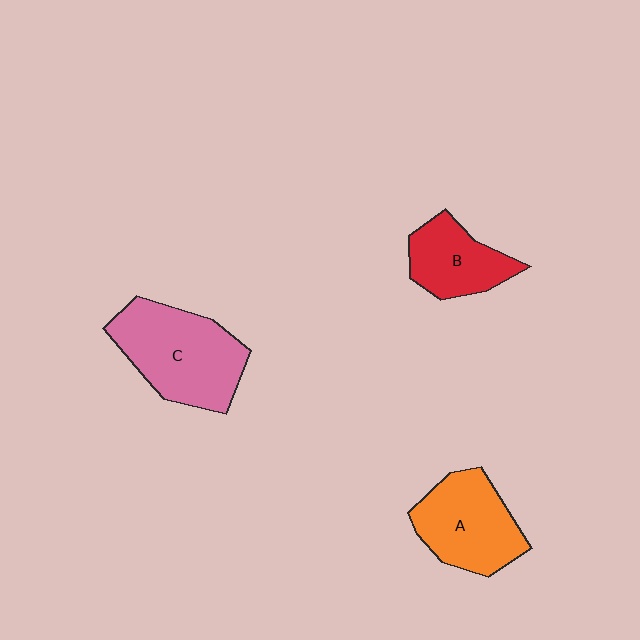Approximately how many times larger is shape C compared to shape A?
Approximately 1.2 times.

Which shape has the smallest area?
Shape B (red).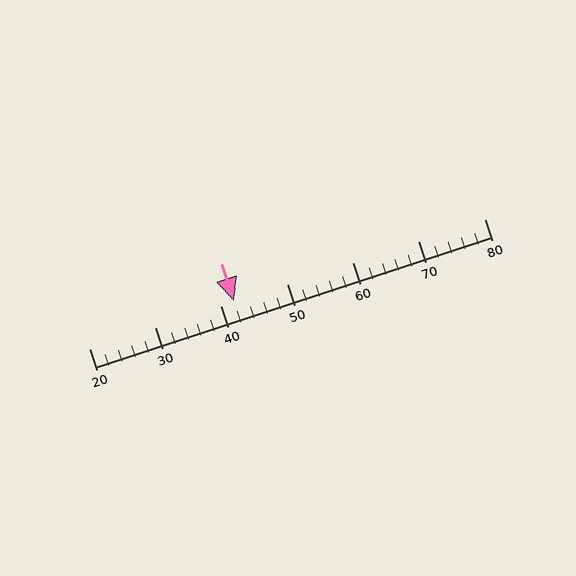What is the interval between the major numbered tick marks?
The major tick marks are spaced 10 units apart.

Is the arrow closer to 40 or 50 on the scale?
The arrow is closer to 40.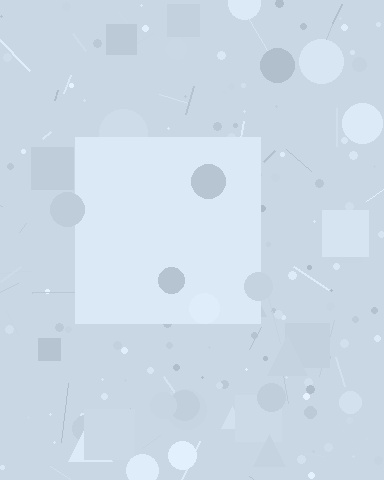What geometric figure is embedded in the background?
A square is embedded in the background.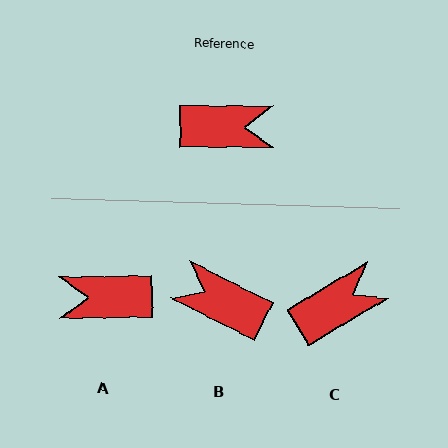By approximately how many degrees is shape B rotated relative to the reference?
Approximately 154 degrees counter-clockwise.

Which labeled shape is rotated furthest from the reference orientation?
A, about 179 degrees away.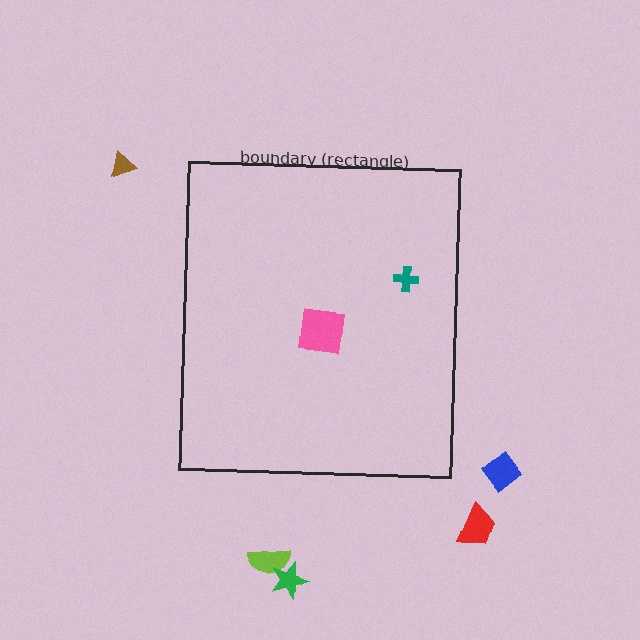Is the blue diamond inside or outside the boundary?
Outside.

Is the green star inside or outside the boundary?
Outside.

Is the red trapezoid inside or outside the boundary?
Outside.